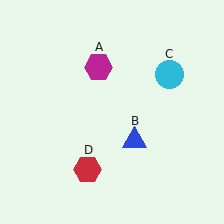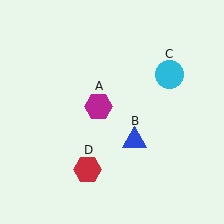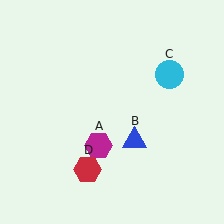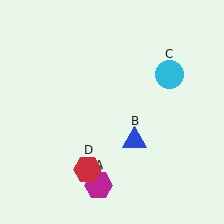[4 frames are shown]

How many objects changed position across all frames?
1 object changed position: magenta hexagon (object A).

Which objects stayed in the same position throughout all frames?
Blue triangle (object B) and cyan circle (object C) and red hexagon (object D) remained stationary.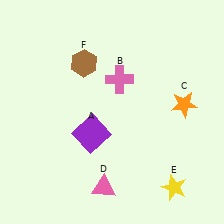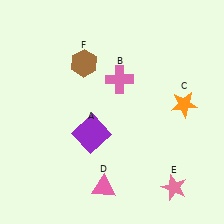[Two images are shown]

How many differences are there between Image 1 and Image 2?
There is 1 difference between the two images.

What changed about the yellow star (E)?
In Image 1, E is yellow. In Image 2, it changed to pink.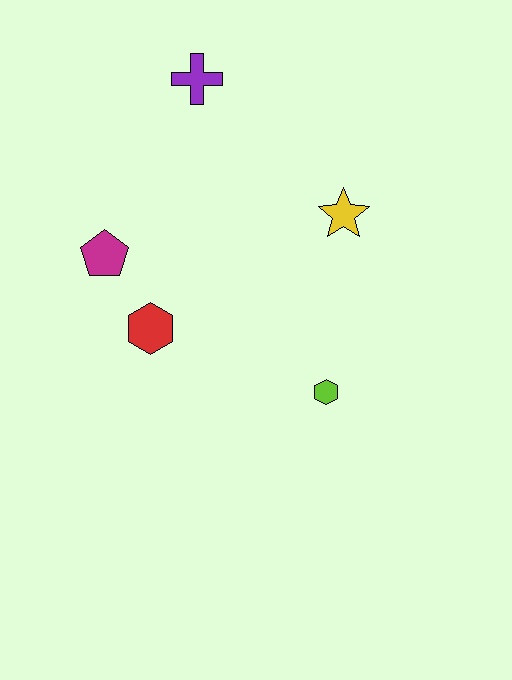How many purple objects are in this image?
There is 1 purple object.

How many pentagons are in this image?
There is 1 pentagon.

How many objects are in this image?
There are 5 objects.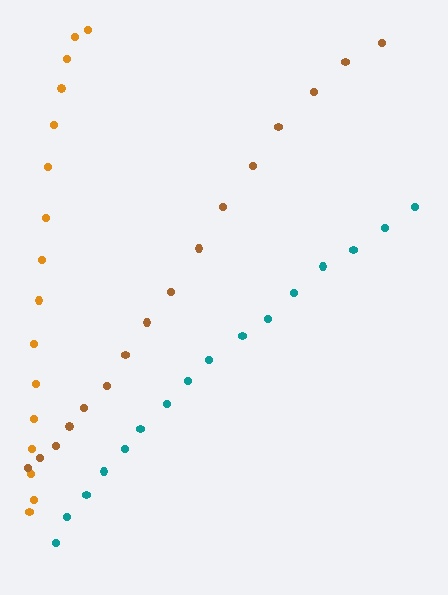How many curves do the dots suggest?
There are 3 distinct paths.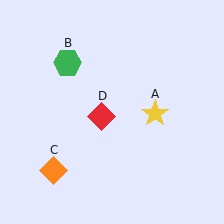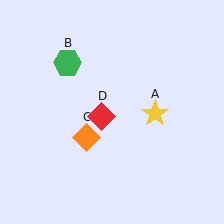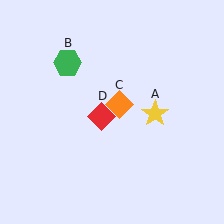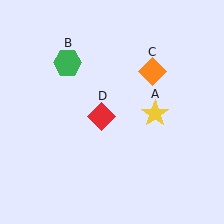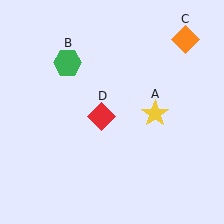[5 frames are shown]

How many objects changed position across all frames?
1 object changed position: orange diamond (object C).